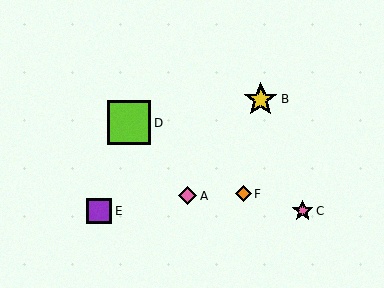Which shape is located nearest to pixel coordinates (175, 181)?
The pink diamond (labeled A) at (188, 196) is nearest to that location.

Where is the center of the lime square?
The center of the lime square is at (129, 123).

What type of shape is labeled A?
Shape A is a pink diamond.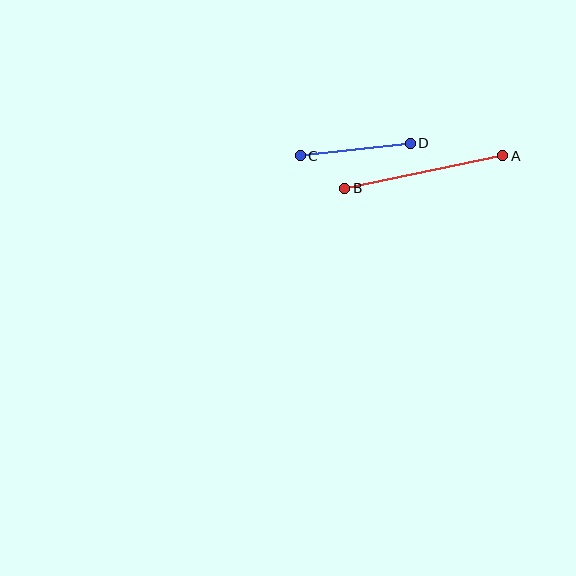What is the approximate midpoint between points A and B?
The midpoint is at approximately (424, 172) pixels.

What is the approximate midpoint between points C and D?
The midpoint is at approximately (355, 149) pixels.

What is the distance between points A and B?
The distance is approximately 162 pixels.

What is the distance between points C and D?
The distance is approximately 111 pixels.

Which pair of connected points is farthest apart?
Points A and B are farthest apart.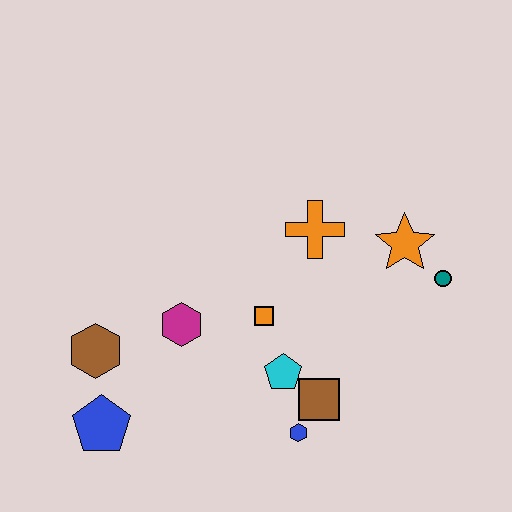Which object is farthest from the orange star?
The blue pentagon is farthest from the orange star.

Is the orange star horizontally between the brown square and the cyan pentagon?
No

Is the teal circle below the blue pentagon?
No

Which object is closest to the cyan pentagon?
The brown square is closest to the cyan pentagon.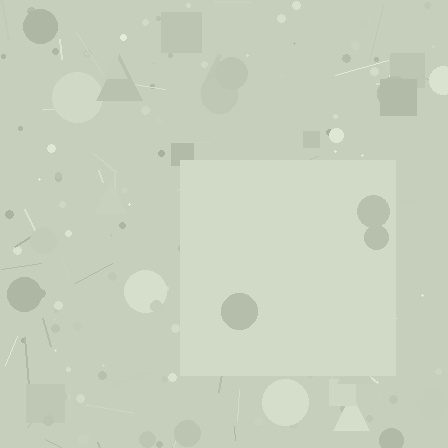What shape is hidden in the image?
A square is hidden in the image.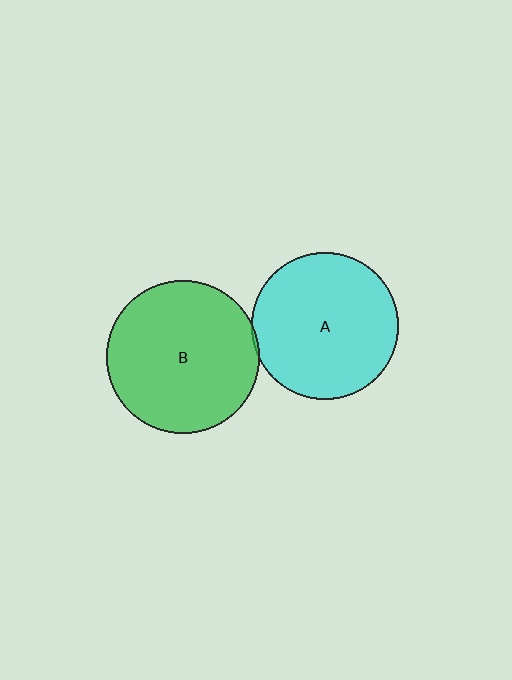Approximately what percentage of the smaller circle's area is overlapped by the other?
Approximately 5%.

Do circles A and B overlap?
Yes.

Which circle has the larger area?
Circle B (green).